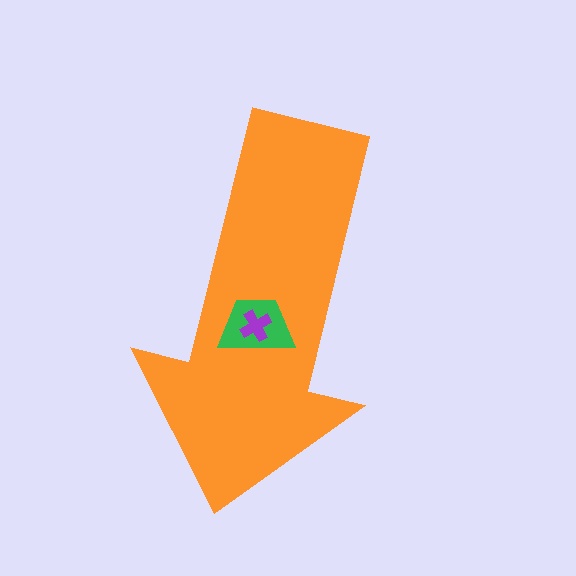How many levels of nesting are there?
3.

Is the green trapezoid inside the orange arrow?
Yes.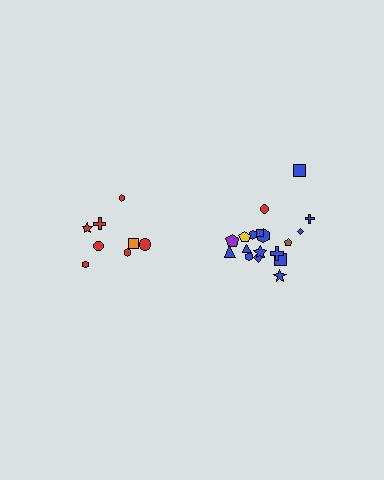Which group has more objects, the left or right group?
The right group.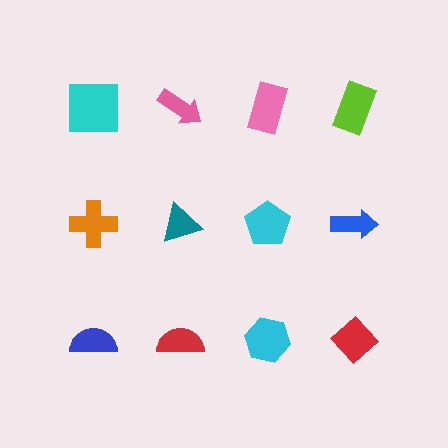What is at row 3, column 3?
A cyan hexagon.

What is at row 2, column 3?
A cyan pentagon.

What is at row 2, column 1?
An orange cross.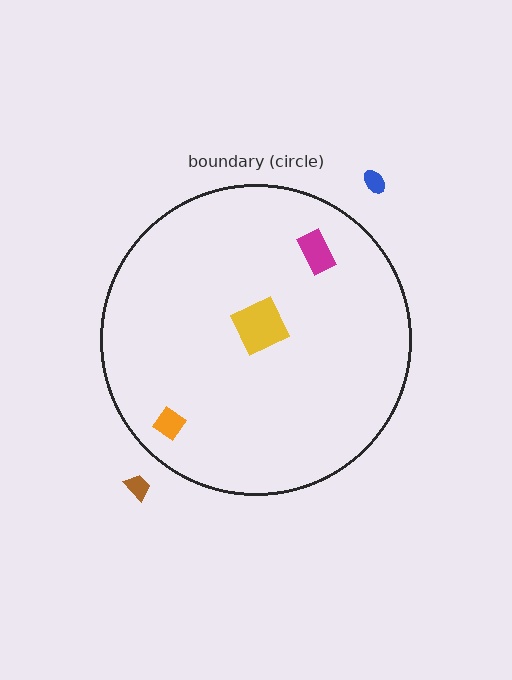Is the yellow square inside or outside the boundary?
Inside.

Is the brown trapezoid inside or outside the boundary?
Outside.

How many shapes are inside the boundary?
3 inside, 2 outside.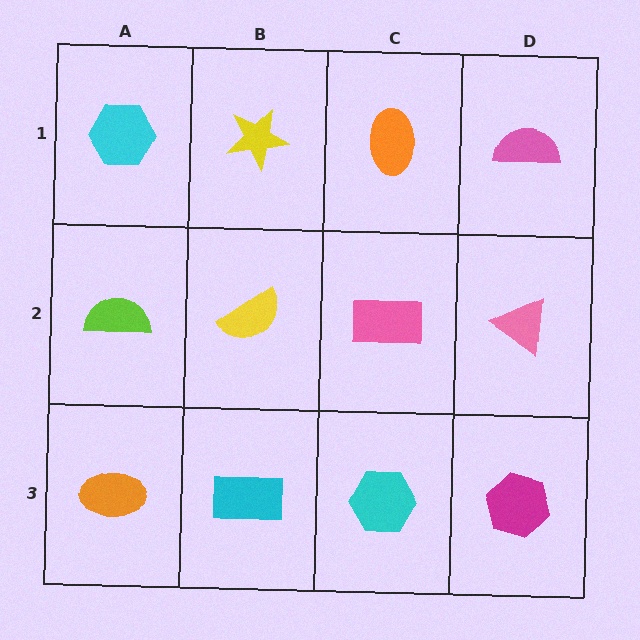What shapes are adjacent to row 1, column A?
A lime semicircle (row 2, column A), a yellow star (row 1, column B).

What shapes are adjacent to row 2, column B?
A yellow star (row 1, column B), a cyan rectangle (row 3, column B), a lime semicircle (row 2, column A), a pink rectangle (row 2, column C).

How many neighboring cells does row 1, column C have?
3.